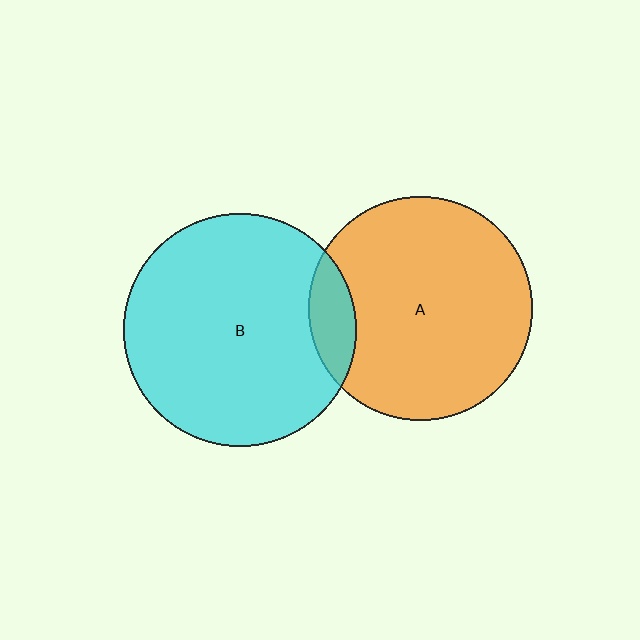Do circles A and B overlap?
Yes.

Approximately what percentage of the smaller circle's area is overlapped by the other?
Approximately 10%.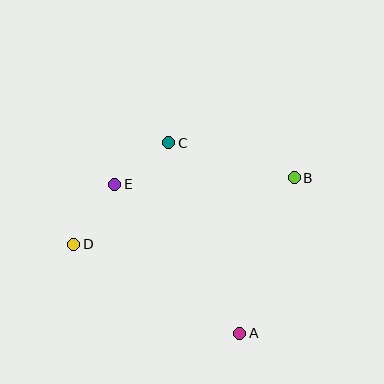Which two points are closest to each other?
Points C and E are closest to each other.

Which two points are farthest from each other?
Points B and D are farthest from each other.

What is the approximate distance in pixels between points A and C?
The distance between A and C is approximately 203 pixels.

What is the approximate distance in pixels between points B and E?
The distance between B and E is approximately 180 pixels.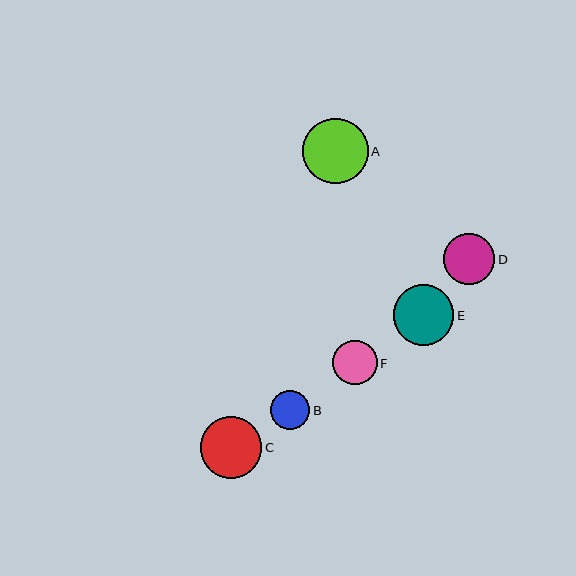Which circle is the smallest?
Circle B is the smallest with a size of approximately 39 pixels.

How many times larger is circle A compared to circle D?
Circle A is approximately 1.3 times the size of circle D.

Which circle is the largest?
Circle A is the largest with a size of approximately 66 pixels.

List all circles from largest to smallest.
From largest to smallest: A, C, E, D, F, B.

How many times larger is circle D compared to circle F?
Circle D is approximately 1.1 times the size of circle F.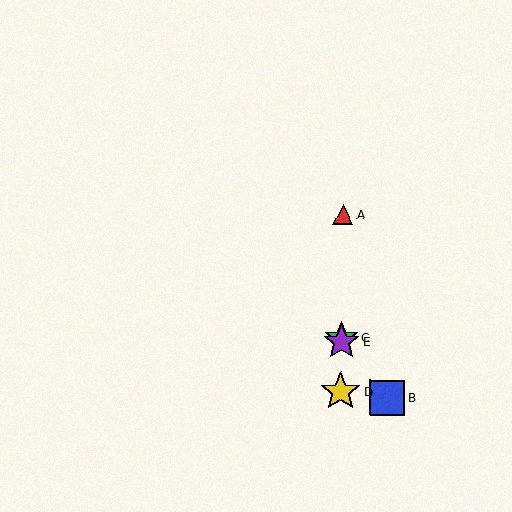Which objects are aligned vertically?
Objects A, C, D, E are aligned vertically.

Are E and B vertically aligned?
No, E is at x≈341 and B is at x≈387.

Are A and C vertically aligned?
Yes, both are at x≈343.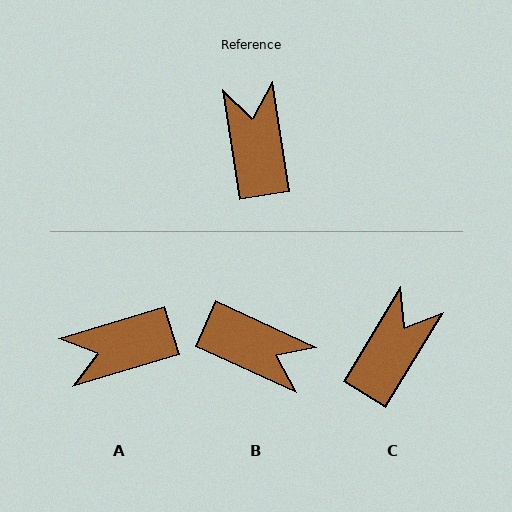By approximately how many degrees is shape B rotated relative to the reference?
Approximately 123 degrees clockwise.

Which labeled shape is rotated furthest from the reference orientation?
B, about 123 degrees away.